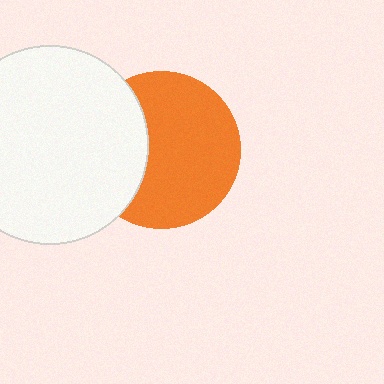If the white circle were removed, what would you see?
You would see the complete orange circle.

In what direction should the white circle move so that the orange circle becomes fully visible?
The white circle should move left. That is the shortest direction to clear the overlap and leave the orange circle fully visible.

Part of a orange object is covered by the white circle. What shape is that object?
It is a circle.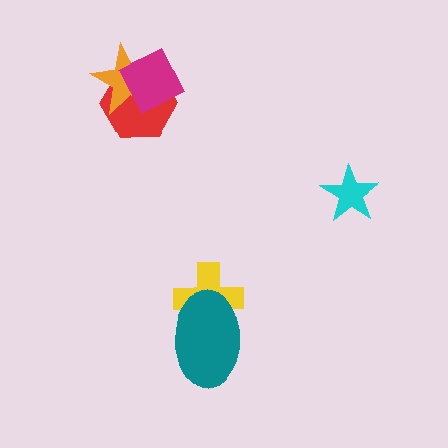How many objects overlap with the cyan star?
0 objects overlap with the cyan star.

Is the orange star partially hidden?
Yes, it is partially covered by another shape.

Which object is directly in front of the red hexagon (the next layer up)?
The orange star is directly in front of the red hexagon.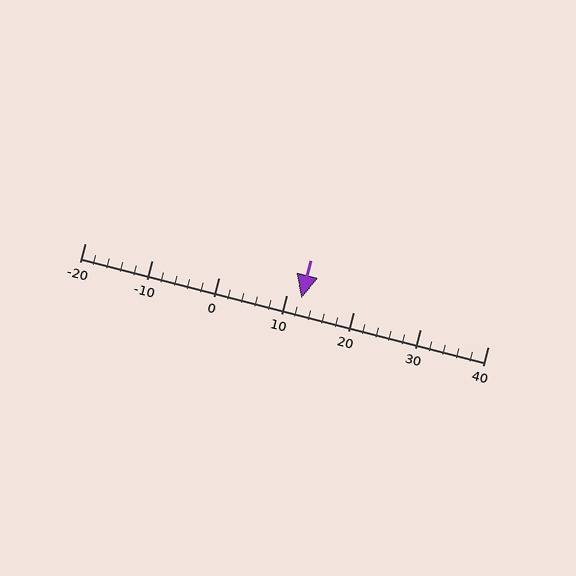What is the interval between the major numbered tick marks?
The major tick marks are spaced 10 units apart.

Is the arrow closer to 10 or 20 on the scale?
The arrow is closer to 10.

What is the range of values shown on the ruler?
The ruler shows values from -20 to 40.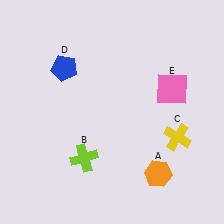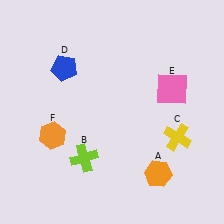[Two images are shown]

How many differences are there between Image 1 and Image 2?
There is 1 difference between the two images.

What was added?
An orange hexagon (F) was added in Image 2.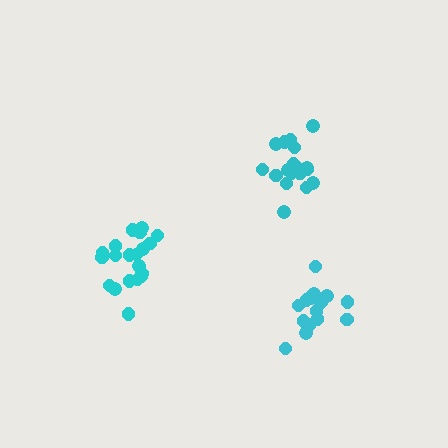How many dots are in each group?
Group 1: 20 dots, Group 2: 16 dots, Group 3: 18 dots (54 total).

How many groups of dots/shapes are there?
There are 3 groups.